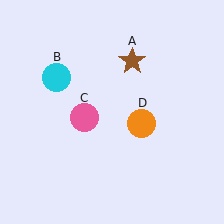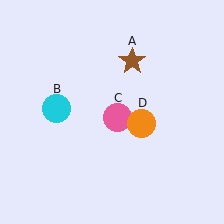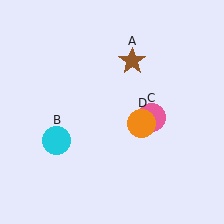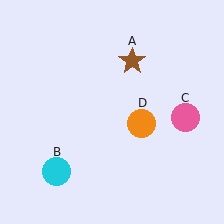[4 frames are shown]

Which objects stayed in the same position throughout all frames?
Brown star (object A) and orange circle (object D) remained stationary.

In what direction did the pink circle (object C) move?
The pink circle (object C) moved right.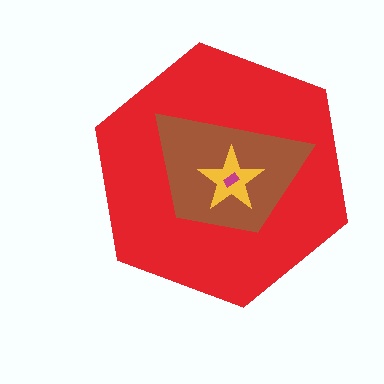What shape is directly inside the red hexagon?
The brown trapezoid.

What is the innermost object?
The magenta rectangle.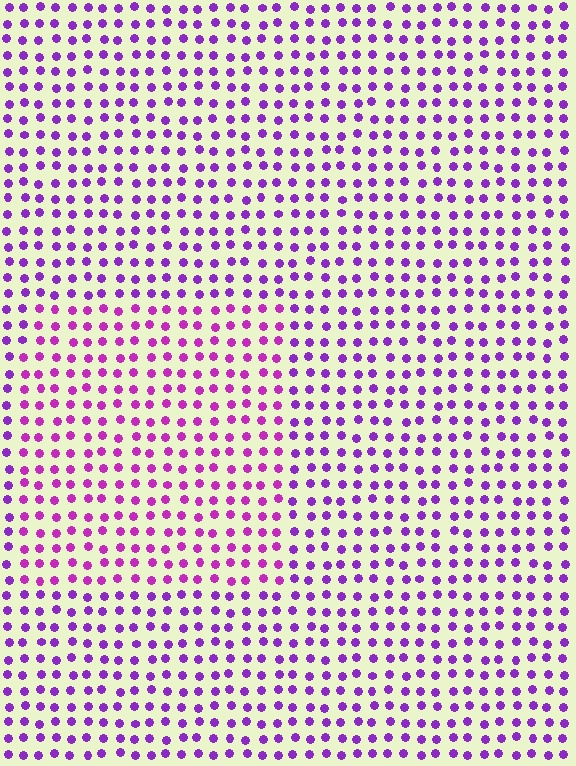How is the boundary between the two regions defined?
The boundary is defined purely by a slight shift in hue (about 25 degrees). Spacing, size, and orientation are identical on both sides.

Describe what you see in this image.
The image is filled with small purple elements in a uniform arrangement. A rectangle-shaped region is visible where the elements are tinted to a slightly different hue, forming a subtle color boundary.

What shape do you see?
I see a rectangle.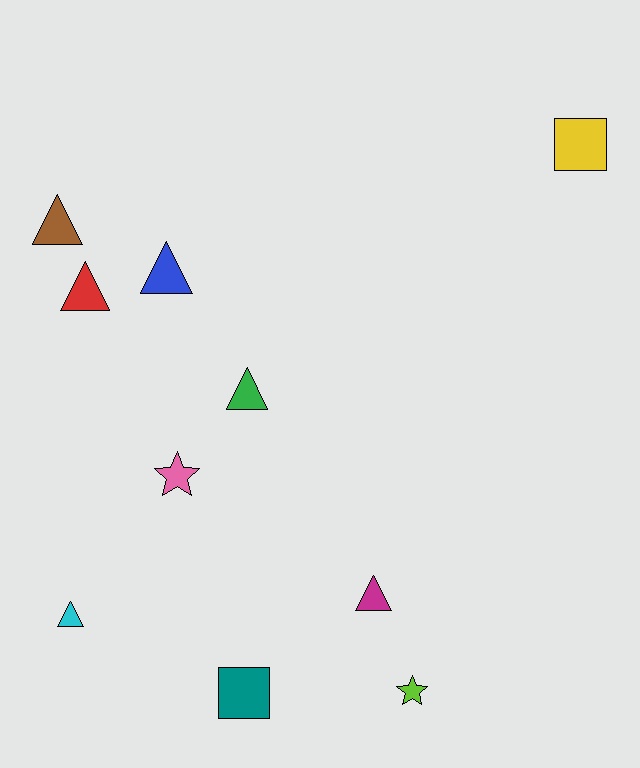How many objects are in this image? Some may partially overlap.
There are 10 objects.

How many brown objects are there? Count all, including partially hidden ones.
There is 1 brown object.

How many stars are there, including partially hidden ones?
There are 2 stars.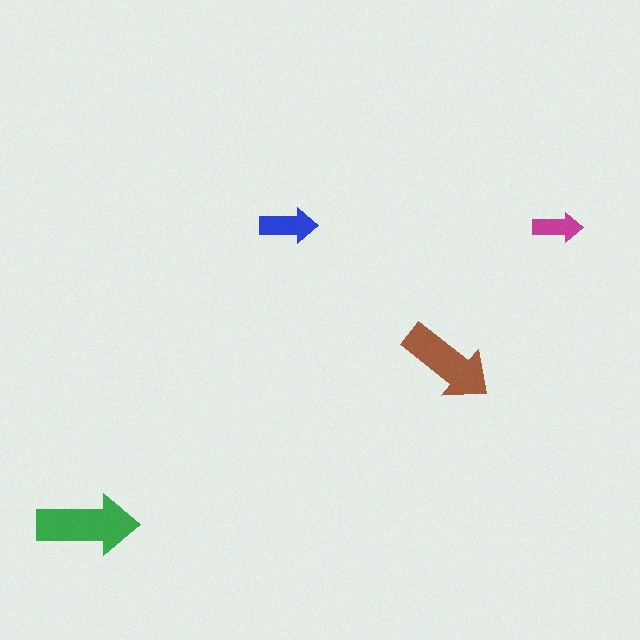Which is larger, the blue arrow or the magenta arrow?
The blue one.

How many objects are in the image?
There are 4 objects in the image.